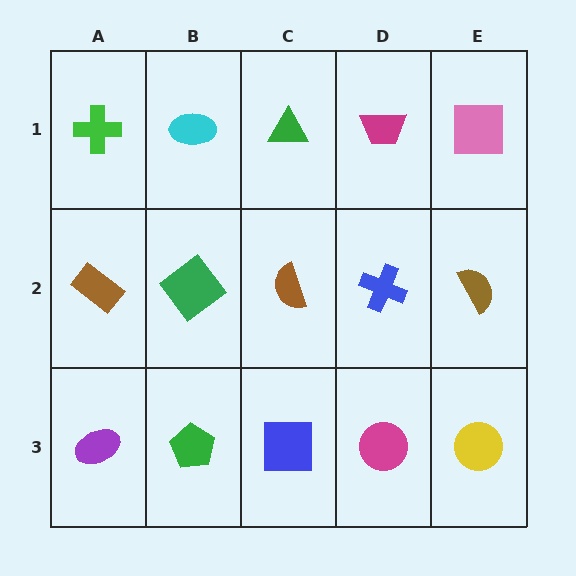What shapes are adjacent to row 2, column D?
A magenta trapezoid (row 1, column D), a magenta circle (row 3, column D), a brown semicircle (row 2, column C), a brown semicircle (row 2, column E).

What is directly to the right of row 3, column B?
A blue square.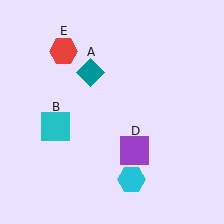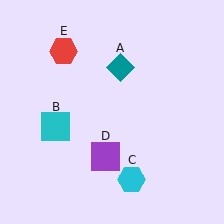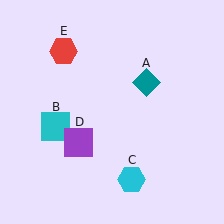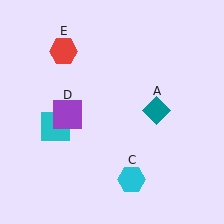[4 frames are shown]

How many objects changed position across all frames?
2 objects changed position: teal diamond (object A), purple square (object D).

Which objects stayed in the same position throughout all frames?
Cyan square (object B) and cyan hexagon (object C) and red hexagon (object E) remained stationary.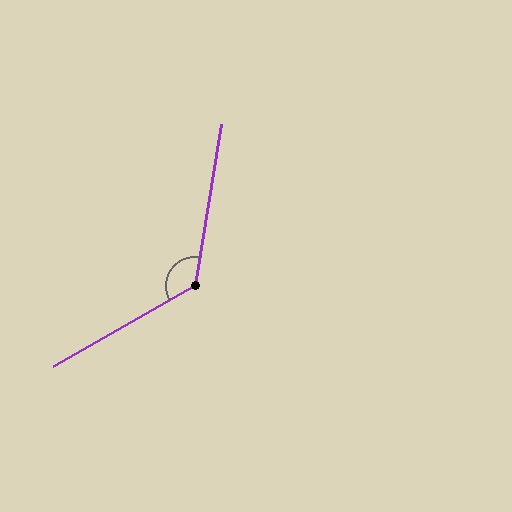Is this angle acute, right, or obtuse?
It is obtuse.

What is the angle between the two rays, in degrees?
Approximately 129 degrees.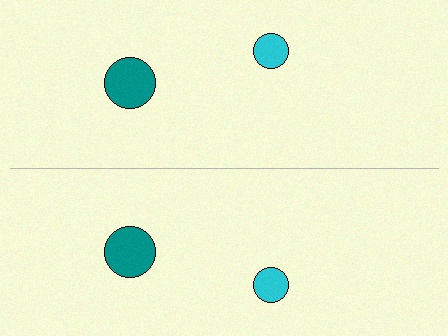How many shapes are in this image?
There are 4 shapes in this image.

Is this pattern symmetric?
Yes, this pattern has bilateral (reflection) symmetry.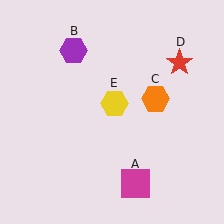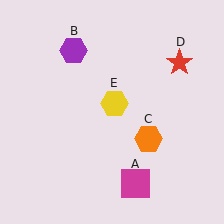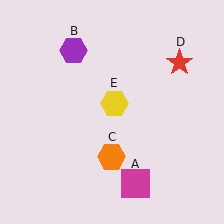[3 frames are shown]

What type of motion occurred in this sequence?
The orange hexagon (object C) rotated clockwise around the center of the scene.